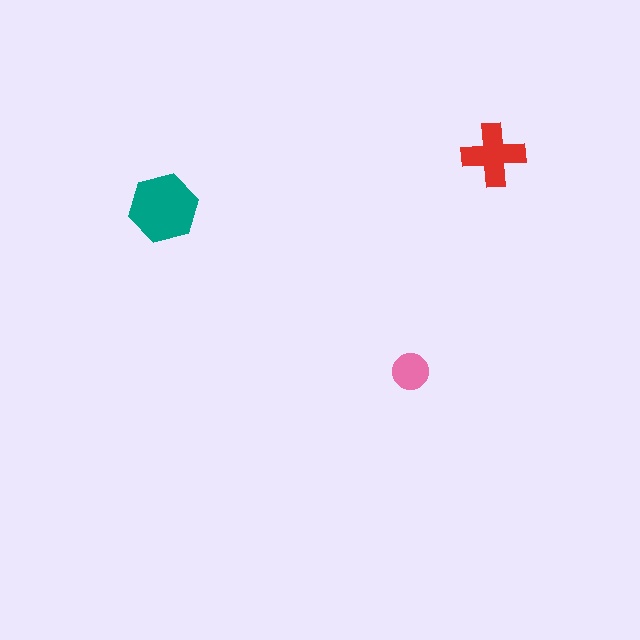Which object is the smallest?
The pink circle.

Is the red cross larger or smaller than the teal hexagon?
Smaller.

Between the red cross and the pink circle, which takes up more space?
The red cross.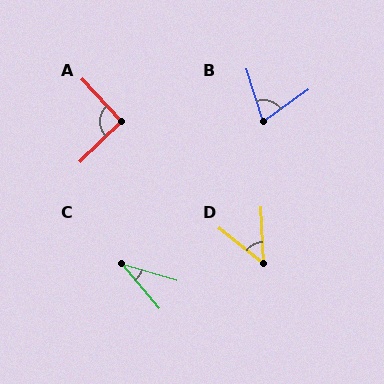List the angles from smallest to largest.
C (34°), D (49°), B (72°), A (91°).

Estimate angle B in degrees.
Approximately 72 degrees.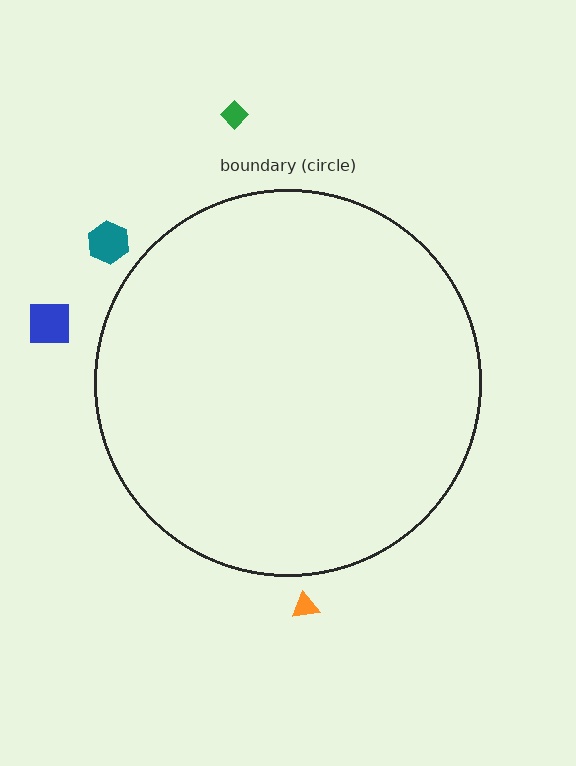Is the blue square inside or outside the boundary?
Outside.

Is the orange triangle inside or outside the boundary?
Outside.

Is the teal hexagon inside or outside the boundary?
Outside.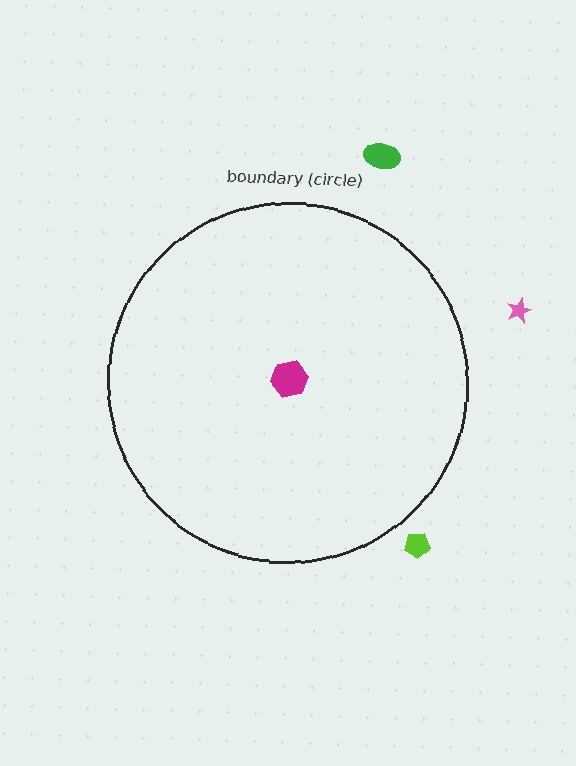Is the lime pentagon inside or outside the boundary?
Outside.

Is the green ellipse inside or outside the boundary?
Outside.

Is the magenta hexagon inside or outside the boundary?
Inside.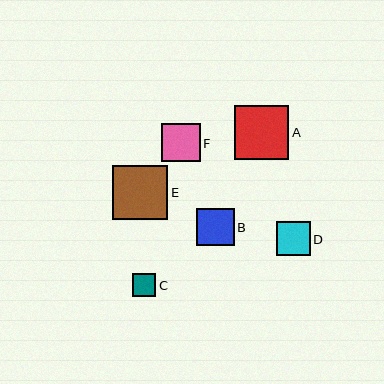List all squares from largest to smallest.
From largest to smallest: E, A, F, B, D, C.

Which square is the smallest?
Square C is the smallest with a size of approximately 23 pixels.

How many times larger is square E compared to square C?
Square E is approximately 2.4 times the size of square C.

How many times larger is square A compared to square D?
Square A is approximately 1.6 times the size of square D.